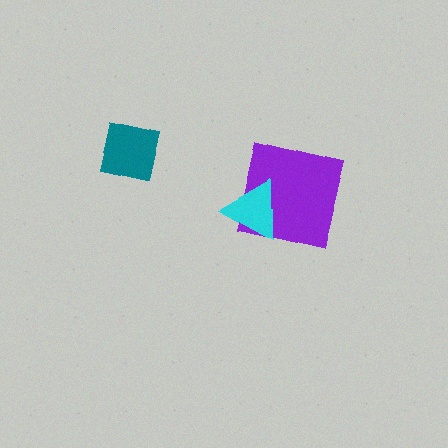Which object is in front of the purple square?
The cyan triangle is in front of the purple square.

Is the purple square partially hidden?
Yes, it is partially covered by another shape.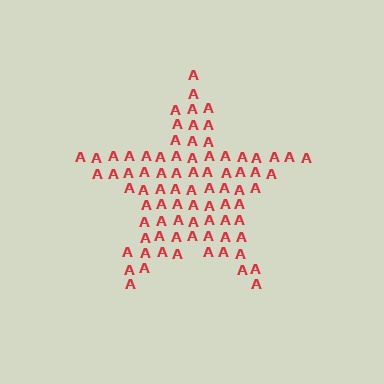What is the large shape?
The large shape is a star.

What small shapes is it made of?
It is made of small letter A's.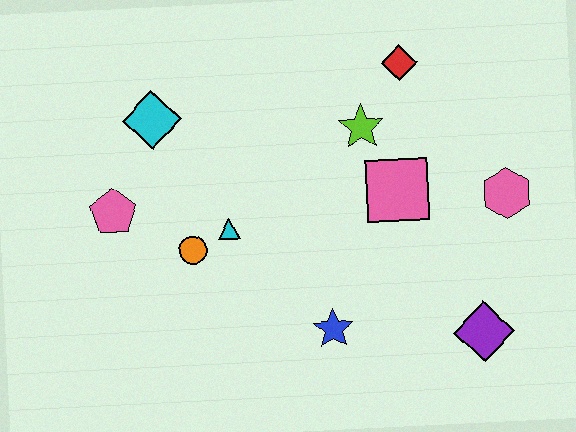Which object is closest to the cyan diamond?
The pink pentagon is closest to the cyan diamond.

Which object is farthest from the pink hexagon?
The pink pentagon is farthest from the pink hexagon.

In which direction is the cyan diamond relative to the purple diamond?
The cyan diamond is to the left of the purple diamond.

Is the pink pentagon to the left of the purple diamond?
Yes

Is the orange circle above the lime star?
No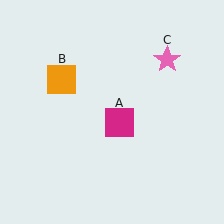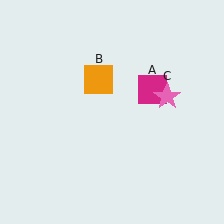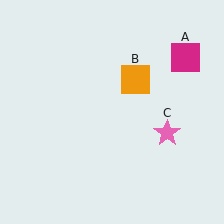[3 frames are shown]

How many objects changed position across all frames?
3 objects changed position: magenta square (object A), orange square (object B), pink star (object C).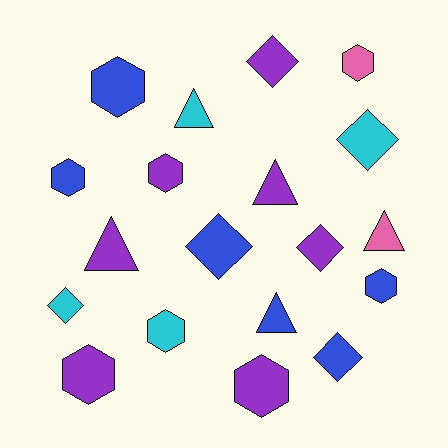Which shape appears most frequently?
Hexagon, with 8 objects.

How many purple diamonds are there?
There are 2 purple diamonds.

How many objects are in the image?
There are 19 objects.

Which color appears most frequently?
Purple, with 7 objects.